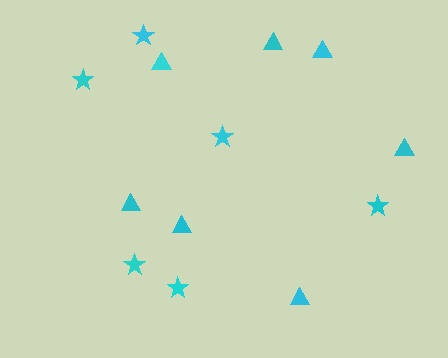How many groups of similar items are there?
There are 2 groups: one group of stars (6) and one group of triangles (7).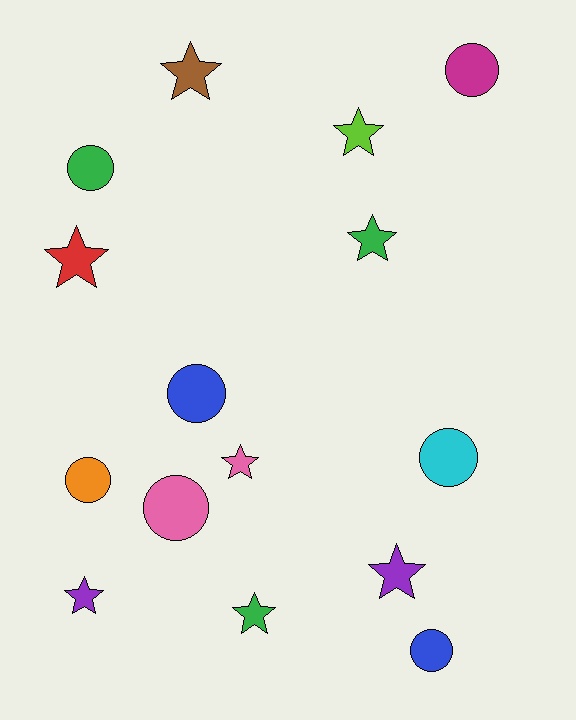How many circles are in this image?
There are 7 circles.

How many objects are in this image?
There are 15 objects.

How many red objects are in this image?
There is 1 red object.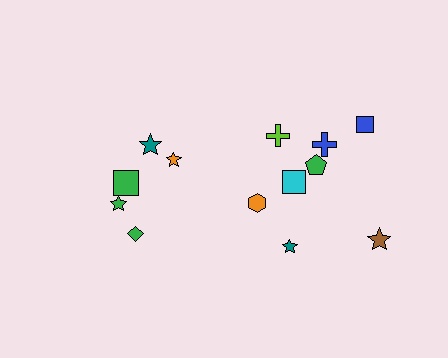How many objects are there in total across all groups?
There are 13 objects.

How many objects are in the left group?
There are 5 objects.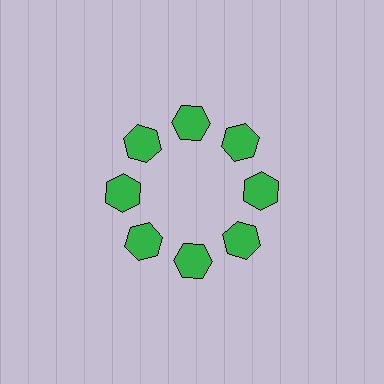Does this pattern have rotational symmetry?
Yes, this pattern has 8-fold rotational symmetry. It looks the same after rotating 45 degrees around the center.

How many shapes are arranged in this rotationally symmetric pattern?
There are 8 shapes, arranged in 8 groups of 1.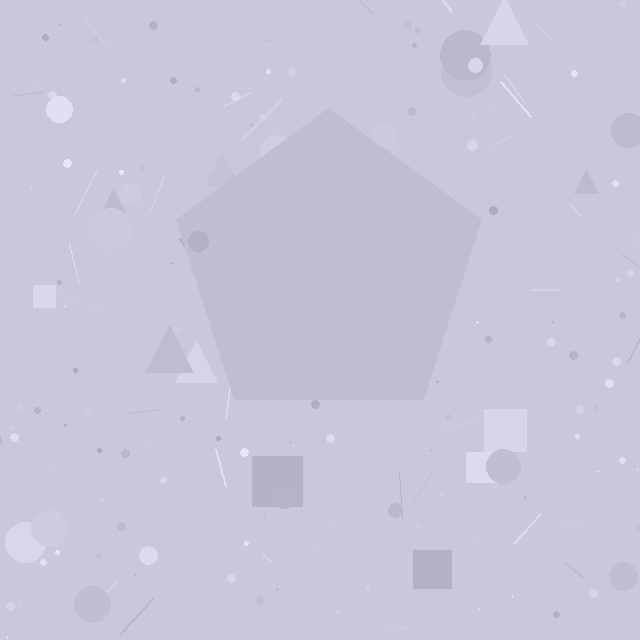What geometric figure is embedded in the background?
A pentagon is embedded in the background.